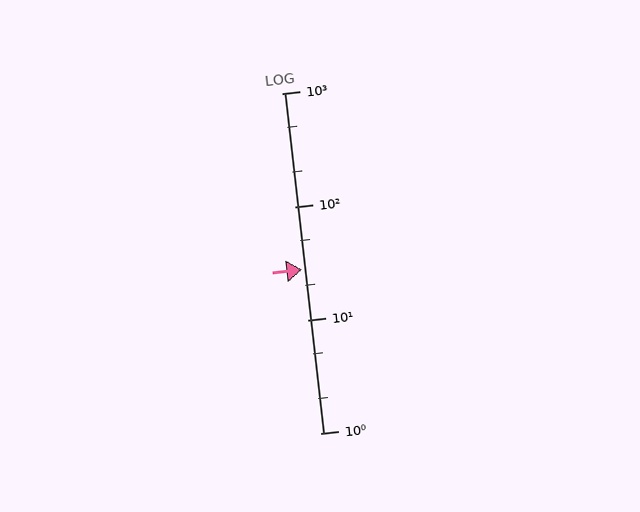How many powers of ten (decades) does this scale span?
The scale spans 3 decades, from 1 to 1000.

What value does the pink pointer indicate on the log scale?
The pointer indicates approximately 28.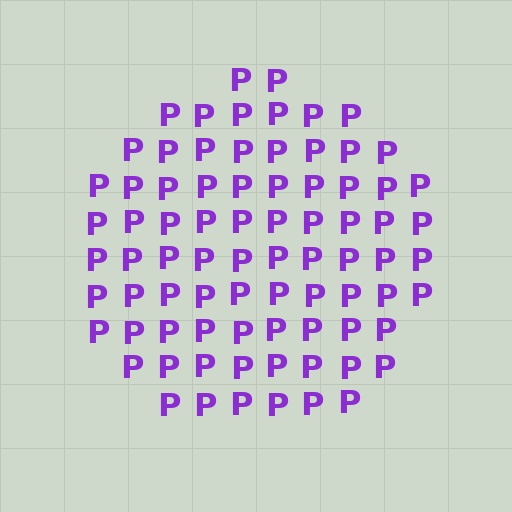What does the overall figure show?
The overall figure shows a circle.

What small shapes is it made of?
It is made of small letter P's.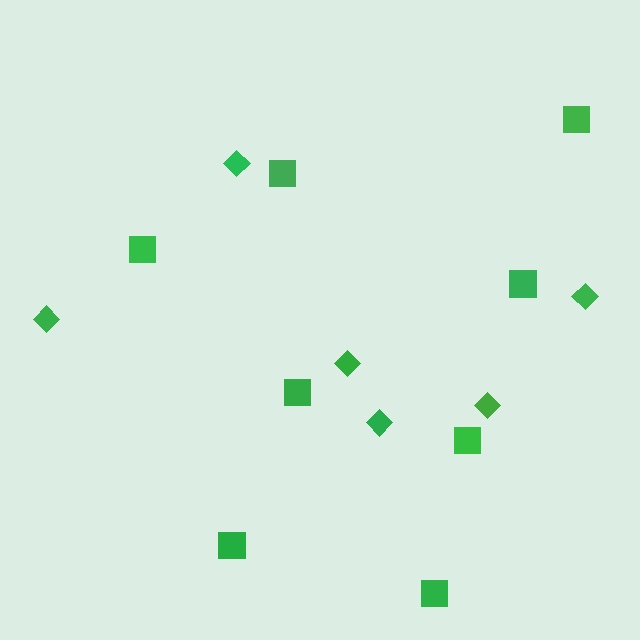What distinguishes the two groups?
There are 2 groups: one group of diamonds (6) and one group of squares (8).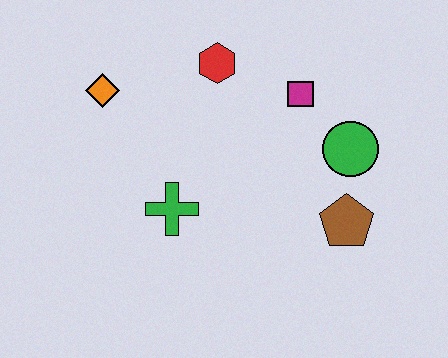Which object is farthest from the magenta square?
The orange diamond is farthest from the magenta square.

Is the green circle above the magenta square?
No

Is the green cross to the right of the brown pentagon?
No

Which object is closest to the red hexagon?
The magenta square is closest to the red hexagon.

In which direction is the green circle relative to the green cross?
The green circle is to the right of the green cross.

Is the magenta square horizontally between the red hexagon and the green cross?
No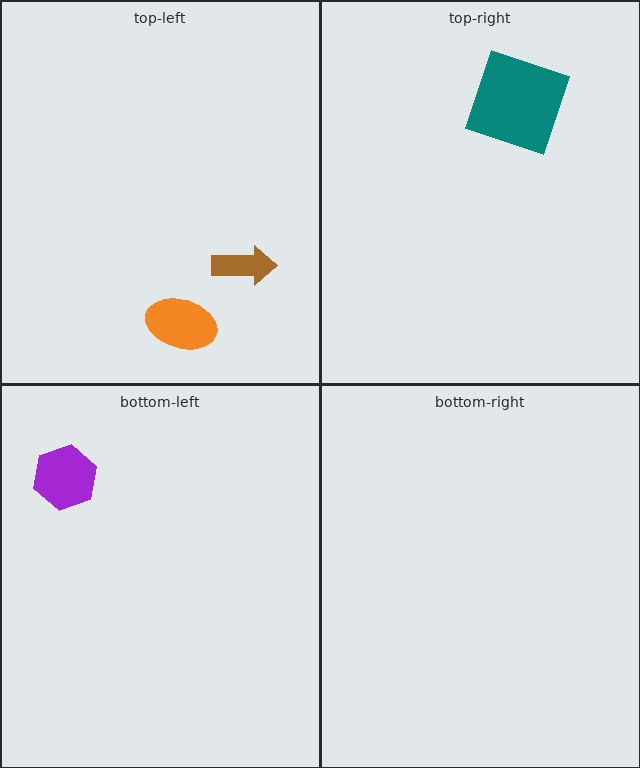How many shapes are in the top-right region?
1.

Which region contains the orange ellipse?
The top-left region.